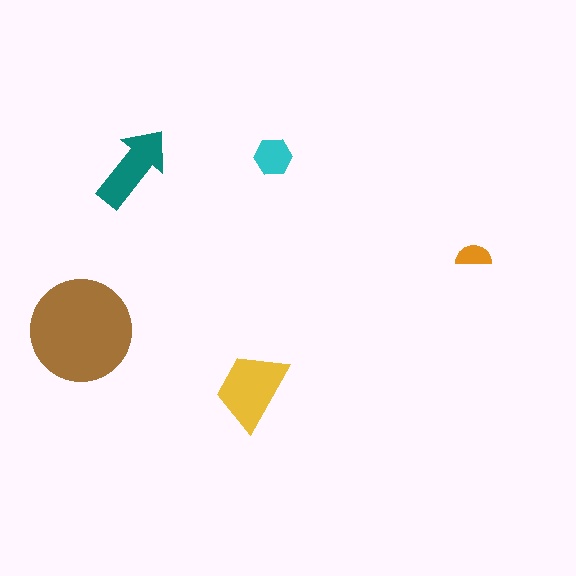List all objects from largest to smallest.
The brown circle, the yellow trapezoid, the teal arrow, the cyan hexagon, the orange semicircle.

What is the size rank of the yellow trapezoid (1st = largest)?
2nd.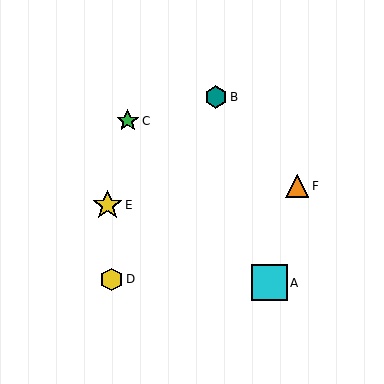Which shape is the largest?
The cyan square (labeled A) is the largest.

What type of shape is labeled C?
Shape C is a green star.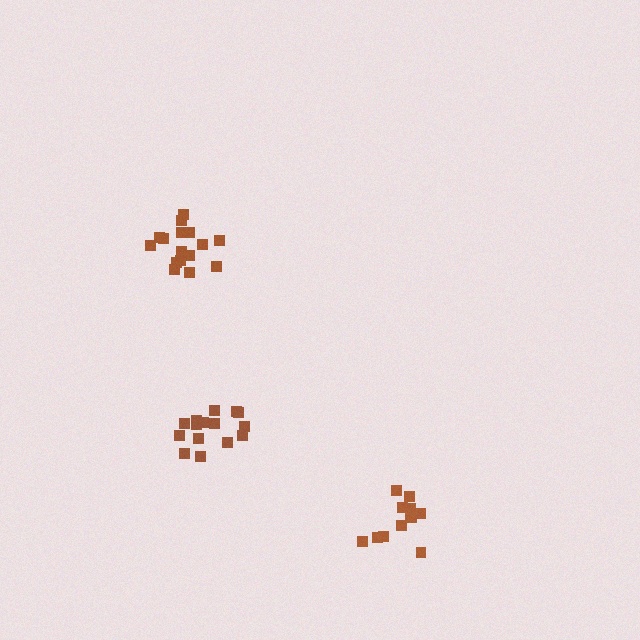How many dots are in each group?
Group 1: 12 dots, Group 2: 16 dots, Group 3: 16 dots (44 total).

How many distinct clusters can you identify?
There are 3 distinct clusters.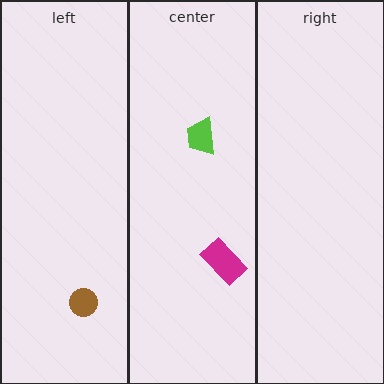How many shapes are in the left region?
1.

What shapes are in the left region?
The brown circle.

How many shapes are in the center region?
2.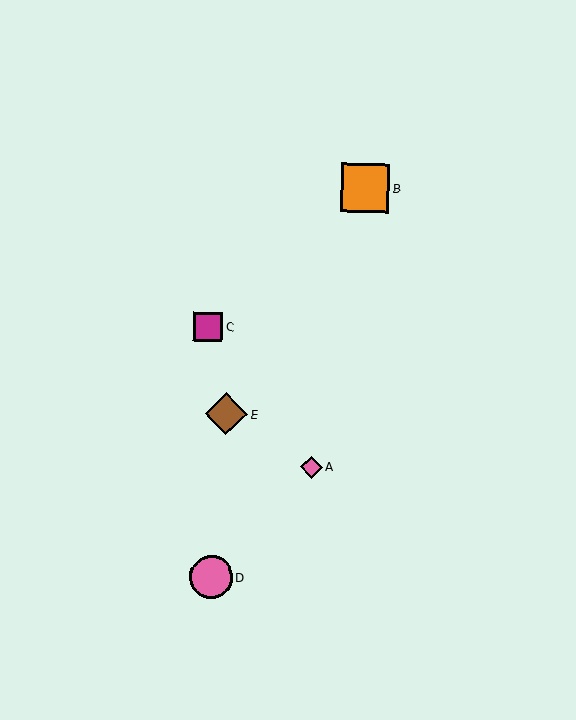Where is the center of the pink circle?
The center of the pink circle is at (211, 577).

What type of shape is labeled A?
Shape A is a pink diamond.